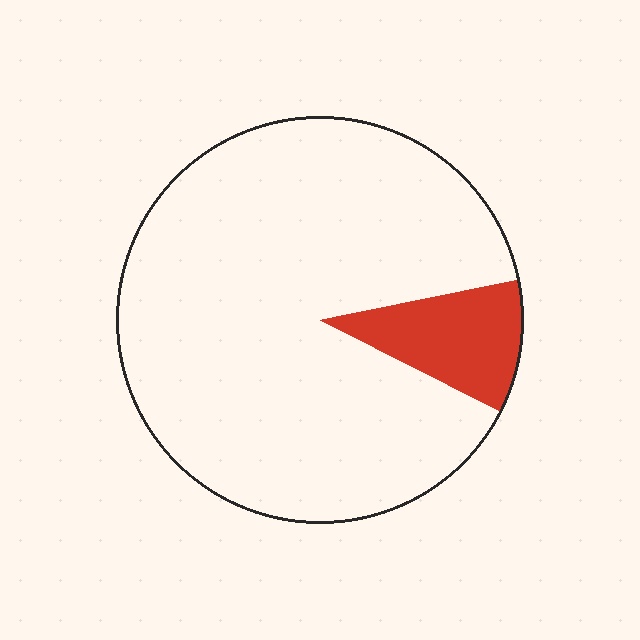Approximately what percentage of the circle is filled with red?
Approximately 10%.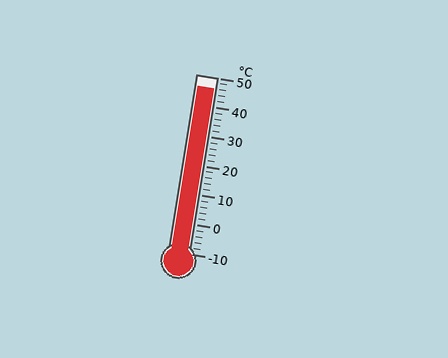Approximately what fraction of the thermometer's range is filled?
The thermometer is filled to approximately 95% of its range.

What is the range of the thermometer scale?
The thermometer scale ranges from -10°C to 50°C.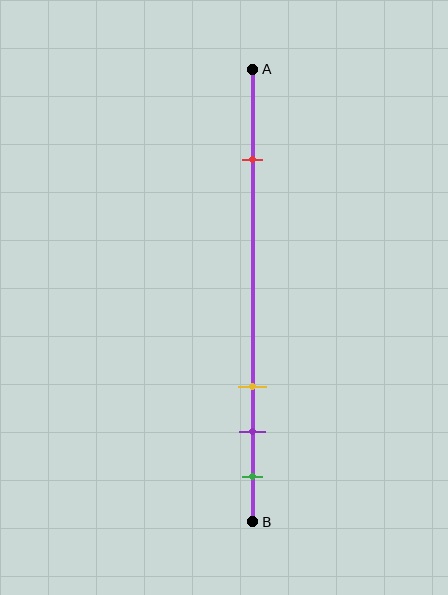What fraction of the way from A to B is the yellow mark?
The yellow mark is approximately 70% (0.7) of the way from A to B.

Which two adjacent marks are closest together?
The purple and green marks are the closest adjacent pair.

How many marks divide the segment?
There are 4 marks dividing the segment.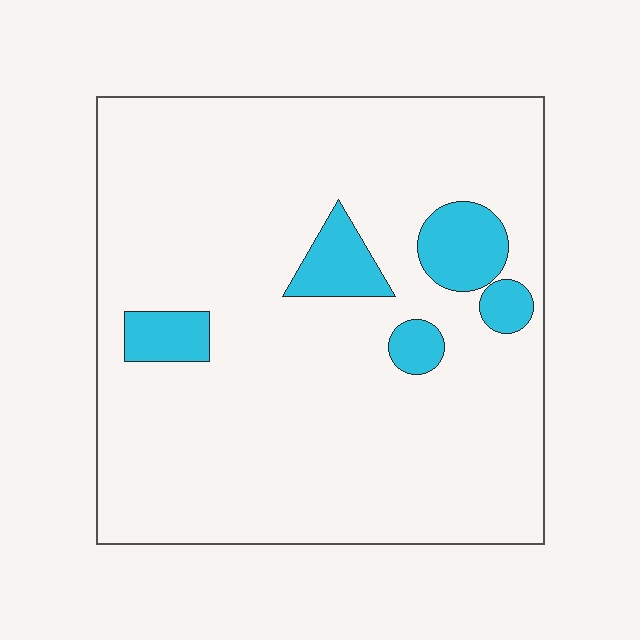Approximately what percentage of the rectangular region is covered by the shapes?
Approximately 10%.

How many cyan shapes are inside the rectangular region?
5.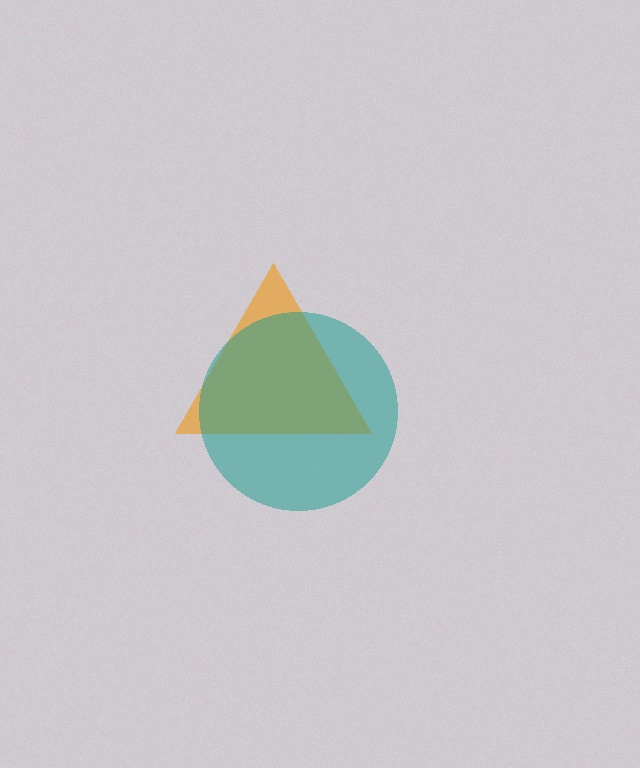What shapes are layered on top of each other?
The layered shapes are: an orange triangle, a teal circle.